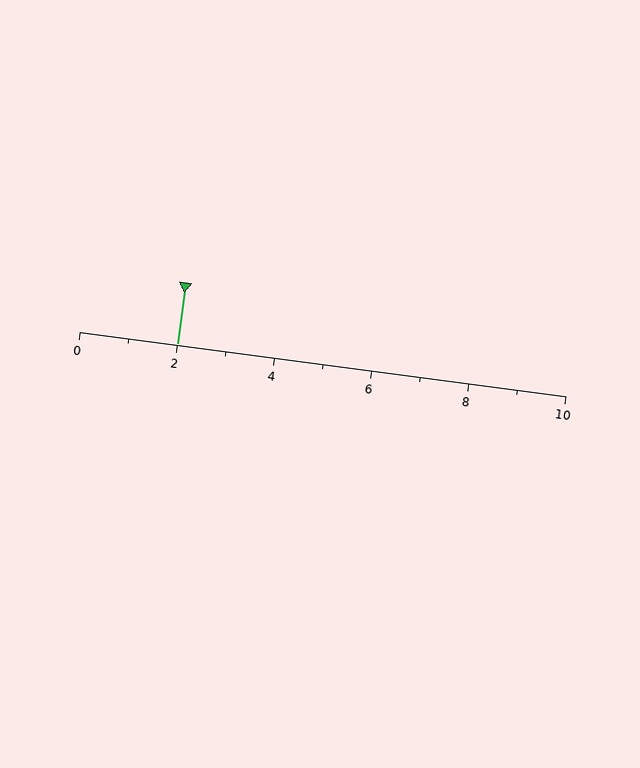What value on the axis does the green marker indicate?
The marker indicates approximately 2.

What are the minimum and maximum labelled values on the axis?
The axis runs from 0 to 10.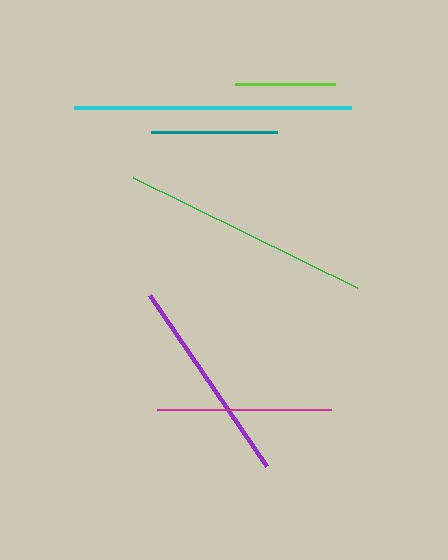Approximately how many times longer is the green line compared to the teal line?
The green line is approximately 2.0 times the length of the teal line.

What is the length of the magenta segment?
The magenta segment is approximately 175 pixels long.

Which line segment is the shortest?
The lime line is the shortest at approximately 100 pixels.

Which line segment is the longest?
The cyan line is the longest at approximately 277 pixels.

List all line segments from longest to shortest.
From longest to shortest: cyan, green, purple, magenta, teal, lime.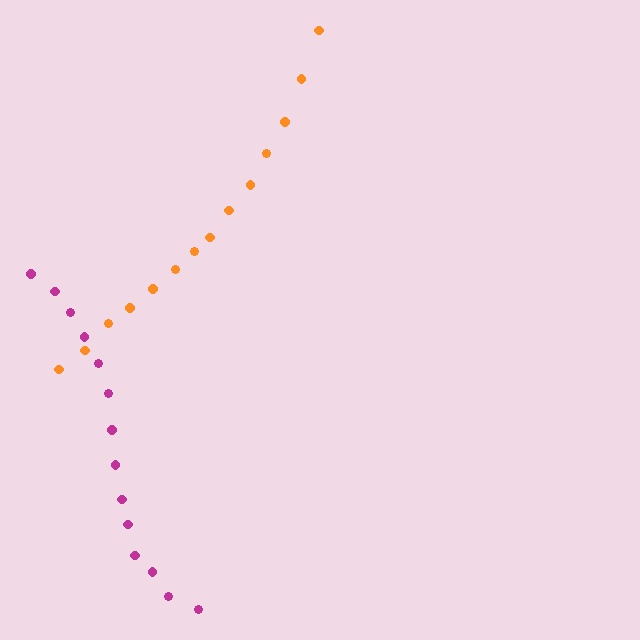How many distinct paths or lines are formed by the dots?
There are 2 distinct paths.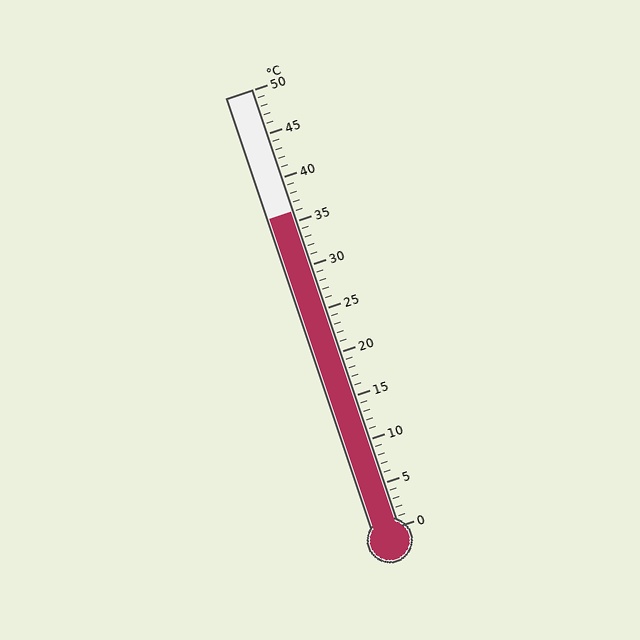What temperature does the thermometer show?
The thermometer shows approximately 36°C.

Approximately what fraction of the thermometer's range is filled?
The thermometer is filled to approximately 70% of its range.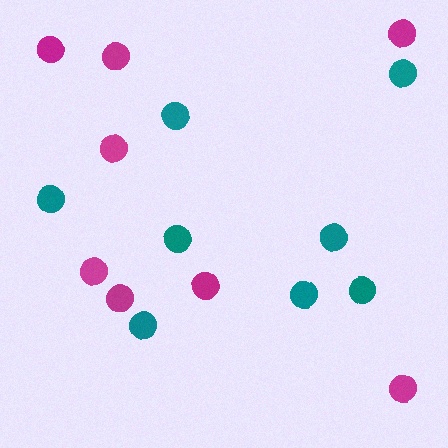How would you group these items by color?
There are 2 groups: one group of magenta circles (8) and one group of teal circles (8).